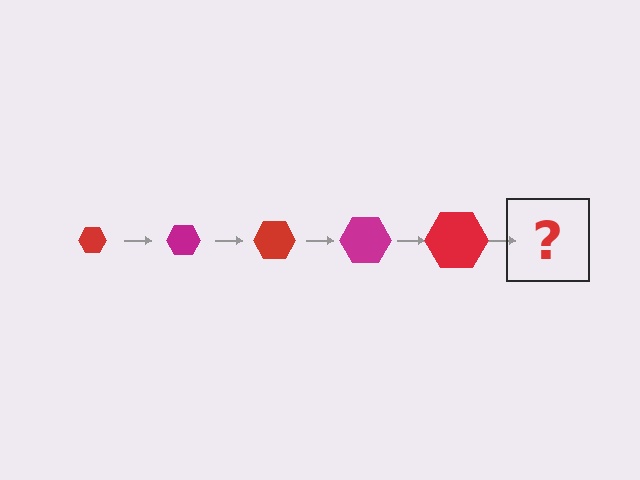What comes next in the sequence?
The next element should be a magenta hexagon, larger than the previous one.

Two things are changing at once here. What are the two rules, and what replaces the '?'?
The two rules are that the hexagon grows larger each step and the color cycles through red and magenta. The '?' should be a magenta hexagon, larger than the previous one.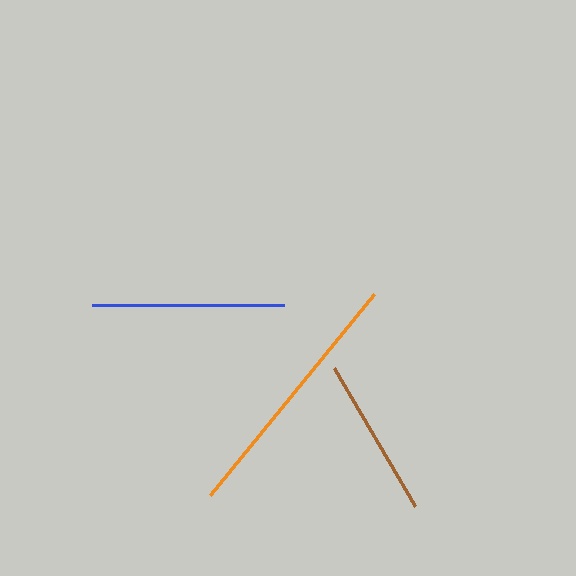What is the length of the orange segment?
The orange segment is approximately 258 pixels long.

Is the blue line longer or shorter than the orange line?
The orange line is longer than the blue line.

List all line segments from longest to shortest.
From longest to shortest: orange, blue, brown.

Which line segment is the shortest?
The brown line is the shortest at approximately 161 pixels.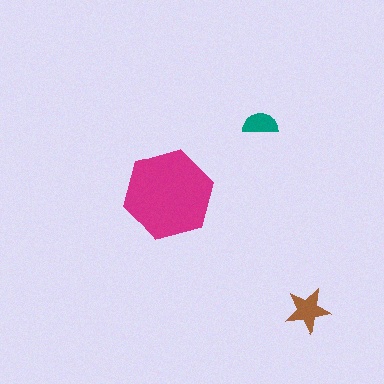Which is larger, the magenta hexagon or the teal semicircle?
The magenta hexagon.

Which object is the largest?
The magenta hexagon.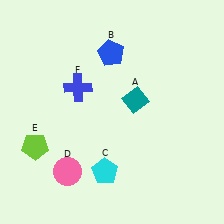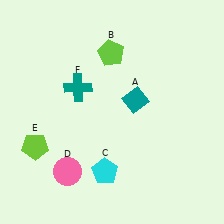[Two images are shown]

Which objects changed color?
B changed from blue to lime. F changed from blue to teal.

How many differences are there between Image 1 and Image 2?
There are 2 differences between the two images.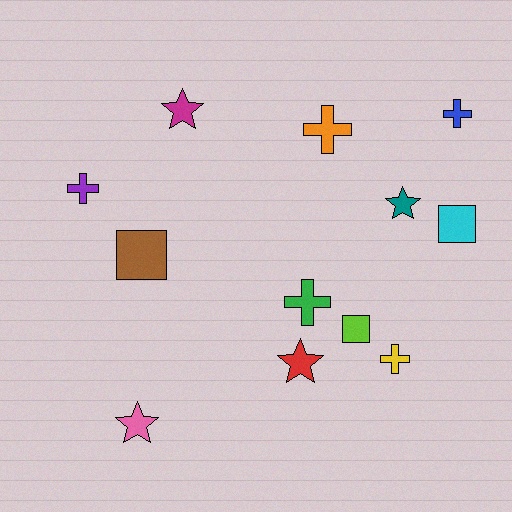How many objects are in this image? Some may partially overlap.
There are 12 objects.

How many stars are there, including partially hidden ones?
There are 4 stars.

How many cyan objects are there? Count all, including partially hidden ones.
There is 1 cyan object.